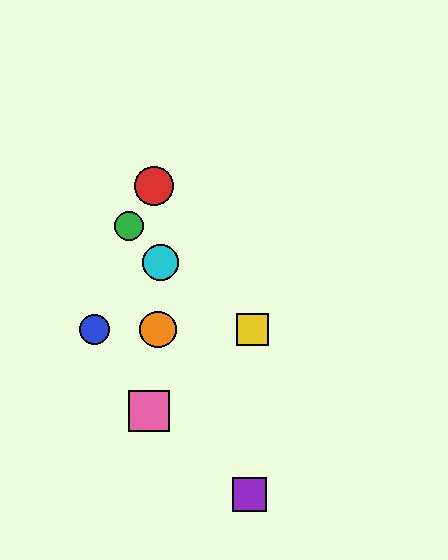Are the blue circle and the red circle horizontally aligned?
No, the blue circle is at y≈329 and the red circle is at y≈186.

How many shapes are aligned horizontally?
3 shapes (the blue circle, the yellow square, the orange circle) are aligned horizontally.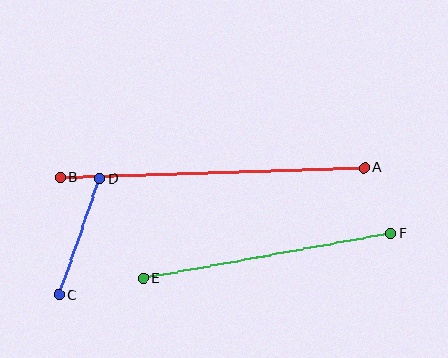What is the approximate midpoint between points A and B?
The midpoint is at approximately (212, 173) pixels.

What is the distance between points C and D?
The distance is approximately 123 pixels.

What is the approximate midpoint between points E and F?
The midpoint is at approximately (267, 256) pixels.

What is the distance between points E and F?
The distance is approximately 252 pixels.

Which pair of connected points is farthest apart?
Points A and B are farthest apart.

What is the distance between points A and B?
The distance is approximately 304 pixels.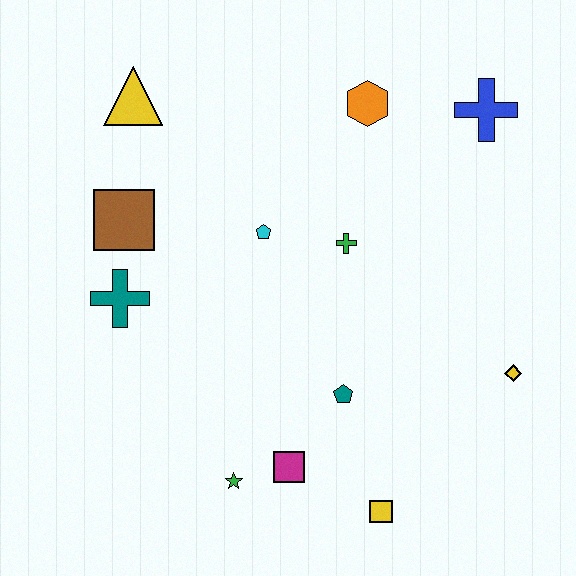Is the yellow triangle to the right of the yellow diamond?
No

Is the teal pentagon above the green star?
Yes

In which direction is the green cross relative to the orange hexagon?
The green cross is below the orange hexagon.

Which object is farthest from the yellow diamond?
The yellow triangle is farthest from the yellow diamond.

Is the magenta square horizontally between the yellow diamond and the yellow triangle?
Yes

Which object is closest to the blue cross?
The orange hexagon is closest to the blue cross.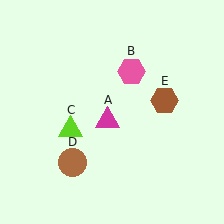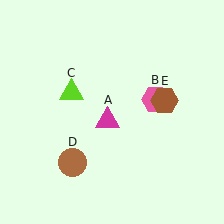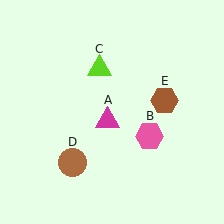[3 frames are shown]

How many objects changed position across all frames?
2 objects changed position: pink hexagon (object B), lime triangle (object C).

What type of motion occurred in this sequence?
The pink hexagon (object B), lime triangle (object C) rotated clockwise around the center of the scene.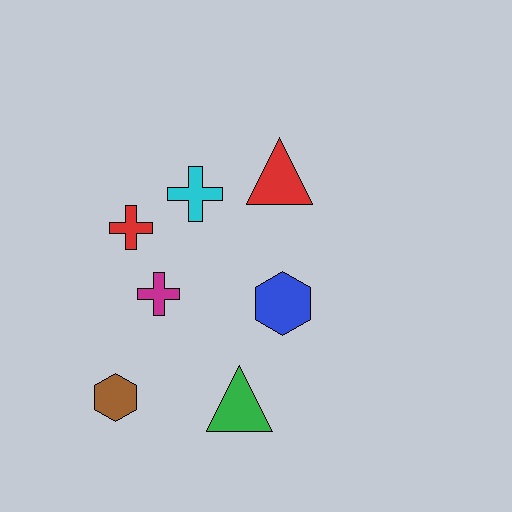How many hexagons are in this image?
There are 2 hexagons.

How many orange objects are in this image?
There are no orange objects.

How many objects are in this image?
There are 7 objects.